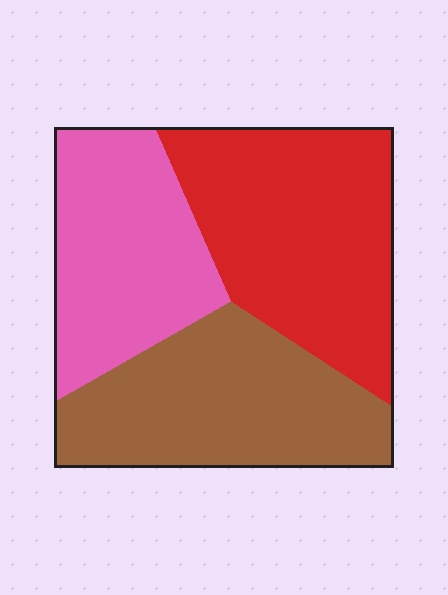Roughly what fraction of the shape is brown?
Brown covers around 35% of the shape.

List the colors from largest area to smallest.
From largest to smallest: red, brown, pink.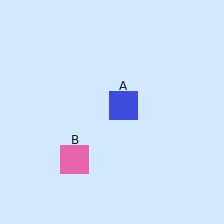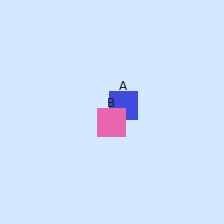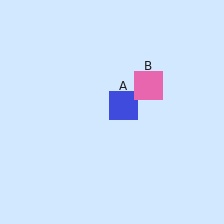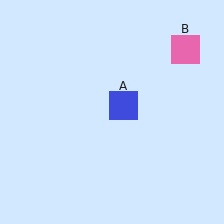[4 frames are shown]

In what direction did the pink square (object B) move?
The pink square (object B) moved up and to the right.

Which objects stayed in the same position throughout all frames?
Blue square (object A) remained stationary.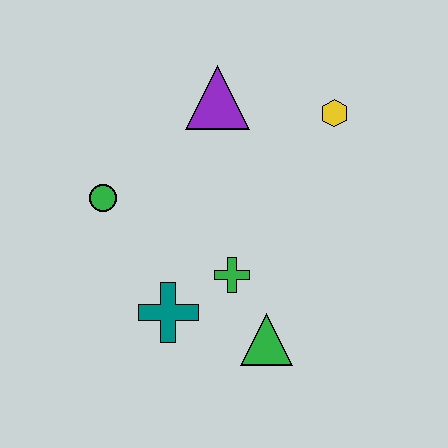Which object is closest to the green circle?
The teal cross is closest to the green circle.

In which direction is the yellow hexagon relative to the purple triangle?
The yellow hexagon is to the right of the purple triangle.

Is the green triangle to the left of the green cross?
No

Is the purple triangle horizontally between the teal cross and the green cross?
Yes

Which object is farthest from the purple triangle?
The green triangle is farthest from the purple triangle.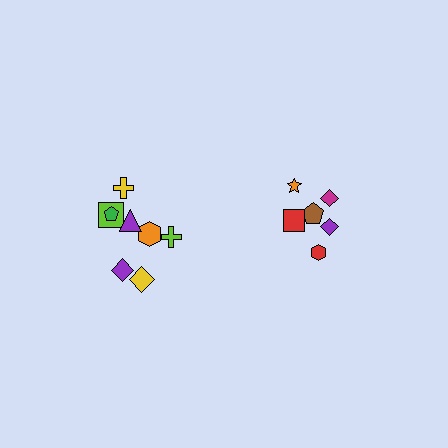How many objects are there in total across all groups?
There are 14 objects.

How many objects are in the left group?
There are 8 objects.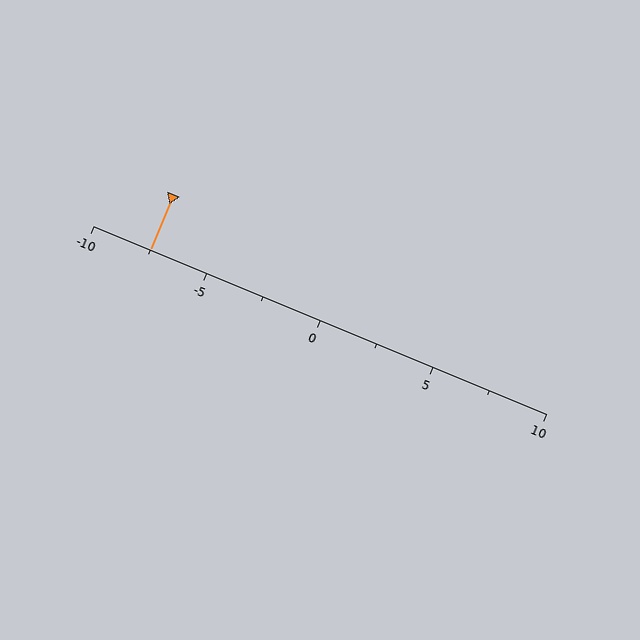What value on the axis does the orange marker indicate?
The marker indicates approximately -7.5.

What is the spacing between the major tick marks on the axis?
The major ticks are spaced 5 apart.